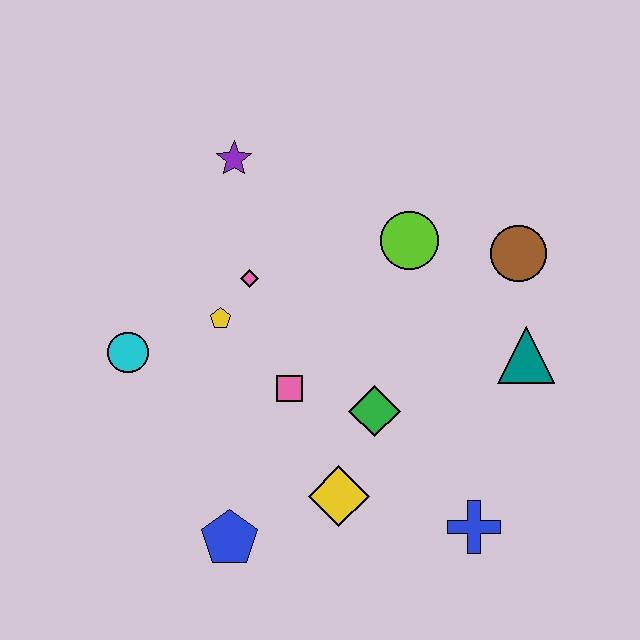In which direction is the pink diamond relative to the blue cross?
The pink diamond is above the blue cross.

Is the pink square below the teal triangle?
Yes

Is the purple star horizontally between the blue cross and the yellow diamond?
No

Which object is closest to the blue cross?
The yellow diamond is closest to the blue cross.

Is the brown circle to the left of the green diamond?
No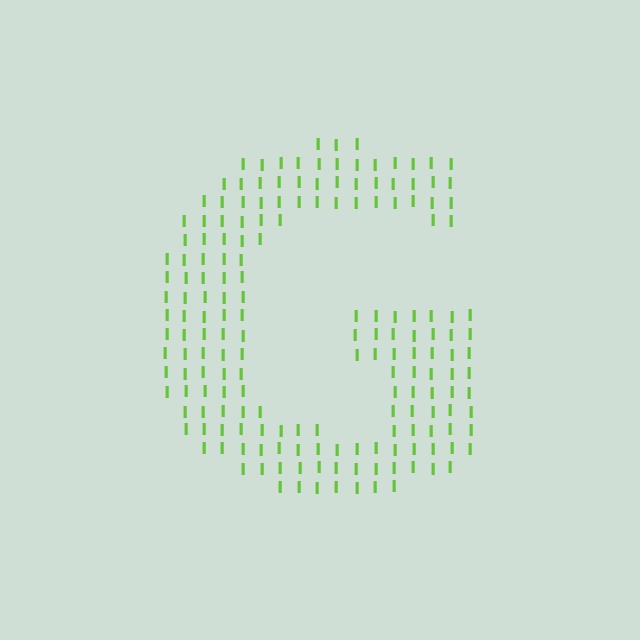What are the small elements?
The small elements are letter I's.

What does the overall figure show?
The overall figure shows the letter G.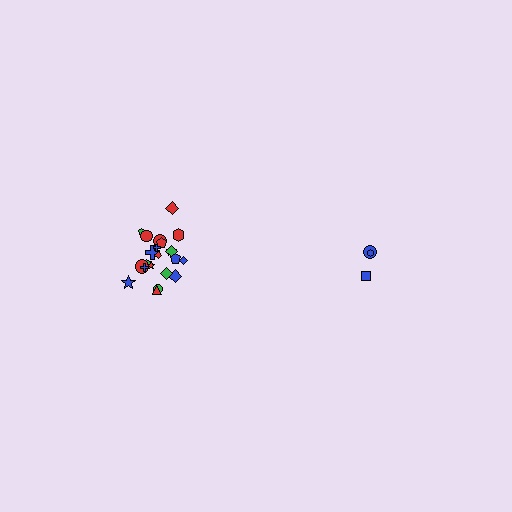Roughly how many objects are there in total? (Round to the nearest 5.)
Roughly 25 objects in total.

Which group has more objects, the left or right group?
The left group.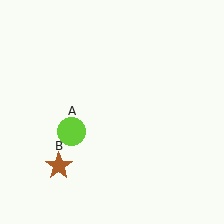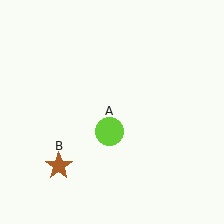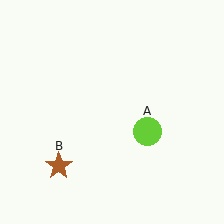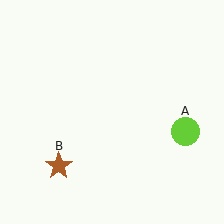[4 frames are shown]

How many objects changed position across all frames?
1 object changed position: lime circle (object A).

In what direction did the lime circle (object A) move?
The lime circle (object A) moved right.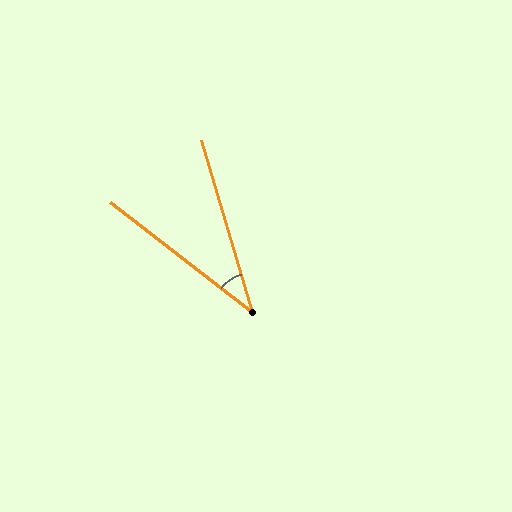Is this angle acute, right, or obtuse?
It is acute.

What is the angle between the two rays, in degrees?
Approximately 36 degrees.